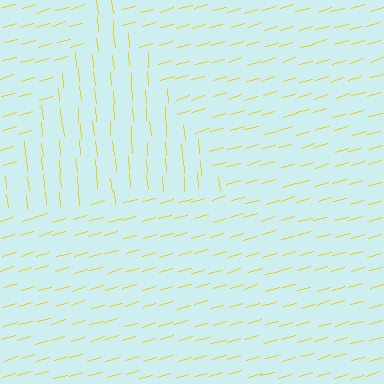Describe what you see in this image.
The image is filled with small yellow line segments. A triangle region in the image has lines oriented differently from the surrounding lines, creating a visible texture boundary.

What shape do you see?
I see a triangle.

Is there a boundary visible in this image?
Yes, there is a texture boundary formed by a change in line orientation.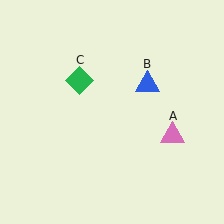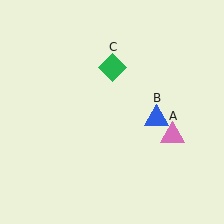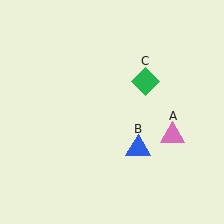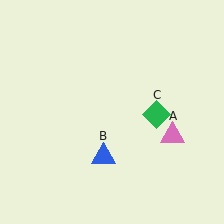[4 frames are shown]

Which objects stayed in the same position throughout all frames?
Pink triangle (object A) remained stationary.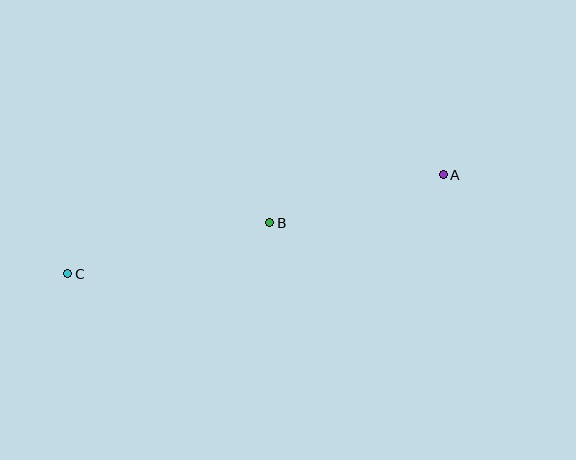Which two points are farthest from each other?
Points A and C are farthest from each other.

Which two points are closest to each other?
Points A and B are closest to each other.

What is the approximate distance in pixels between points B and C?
The distance between B and C is approximately 209 pixels.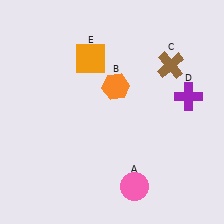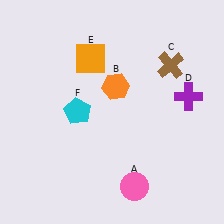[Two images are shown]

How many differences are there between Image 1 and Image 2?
There is 1 difference between the two images.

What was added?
A cyan pentagon (F) was added in Image 2.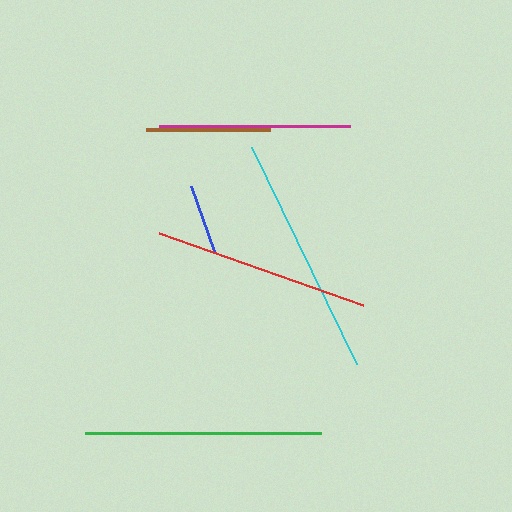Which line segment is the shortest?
The blue line is the shortest at approximately 69 pixels.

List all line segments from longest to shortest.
From longest to shortest: cyan, green, red, magenta, brown, blue.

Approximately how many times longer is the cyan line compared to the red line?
The cyan line is approximately 1.1 times the length of the red line.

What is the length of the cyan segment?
The cyan segment is approximately 241 pixels long.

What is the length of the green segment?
The green segment is approximately 235 pixels long.